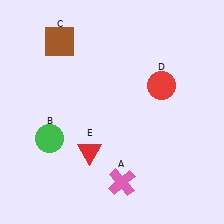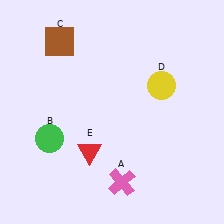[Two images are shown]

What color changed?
The circle (D) changed from red in Image 1 to yellow in Image 2.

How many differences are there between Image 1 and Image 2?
There is 1 difference between the two images.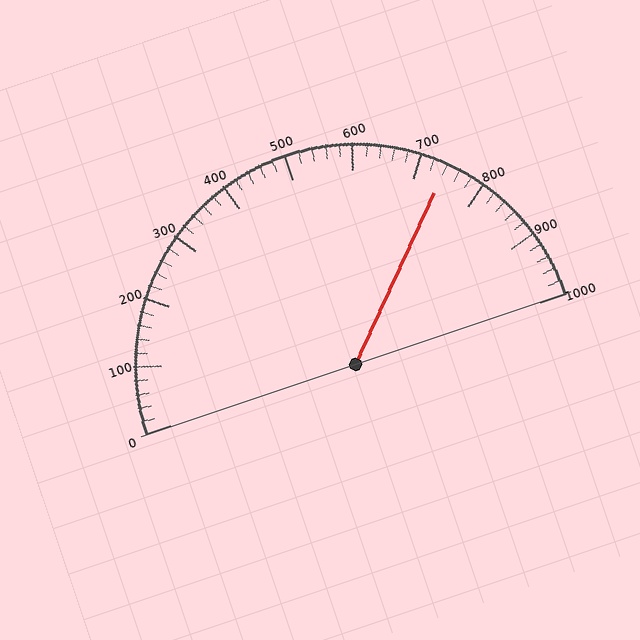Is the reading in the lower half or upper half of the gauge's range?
The reading is in the upper half of the range (0 to 1000).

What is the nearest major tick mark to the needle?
The nearest major tick mark is 700.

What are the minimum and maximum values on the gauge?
The gauge ranges from 0 to 1000.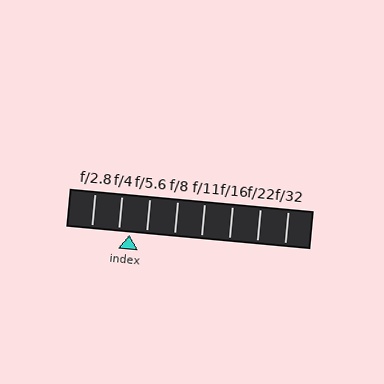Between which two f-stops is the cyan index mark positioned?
The index mark is between f/4 and f/5.6.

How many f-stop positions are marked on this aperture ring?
There are 8 f-stop positions marked.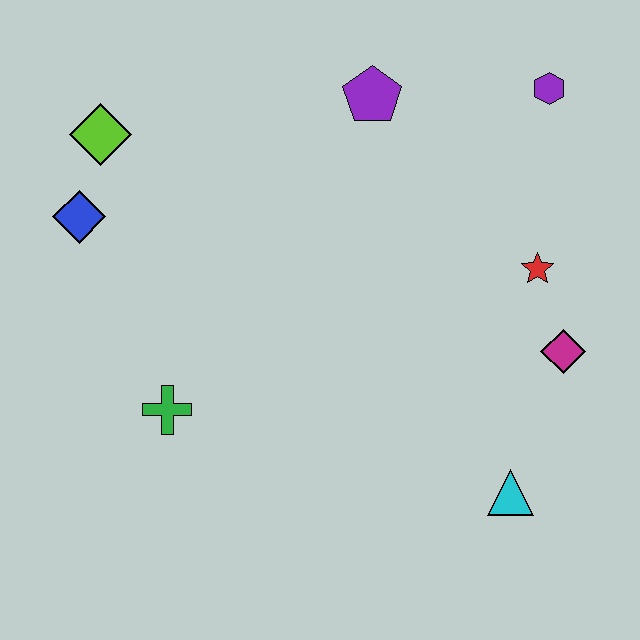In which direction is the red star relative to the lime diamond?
The red star is to the right of the lime diamond.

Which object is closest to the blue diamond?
The lime diamond is closest to the blue diamond.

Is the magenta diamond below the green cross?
No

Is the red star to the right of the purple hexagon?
No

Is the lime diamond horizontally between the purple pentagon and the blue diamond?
Yes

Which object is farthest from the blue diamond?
The cyan triangle is farthest from the blue diamond.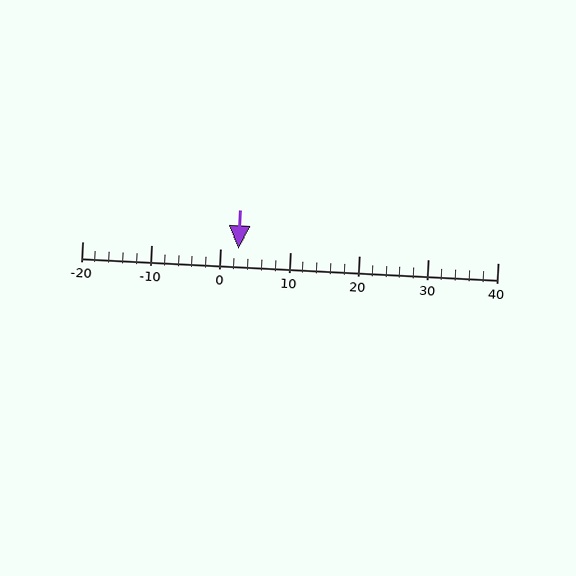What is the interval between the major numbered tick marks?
The major tick marks are spaced 10 units apart.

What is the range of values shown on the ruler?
The ruler shows values from -20 to 40.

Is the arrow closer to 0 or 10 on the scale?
The arrow is closer to 0.